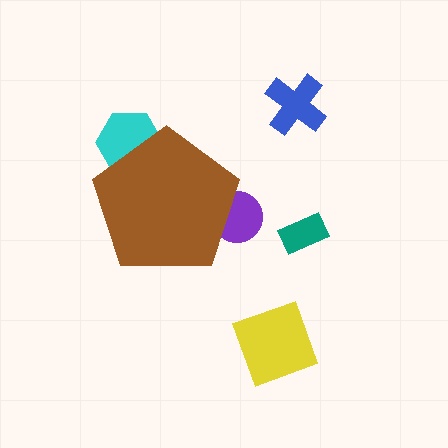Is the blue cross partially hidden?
No, the blue cross is fully visible.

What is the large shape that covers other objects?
A brown pentagon.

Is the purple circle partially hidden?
Yes, the purple circle is partially hidden behind the brown pentagon.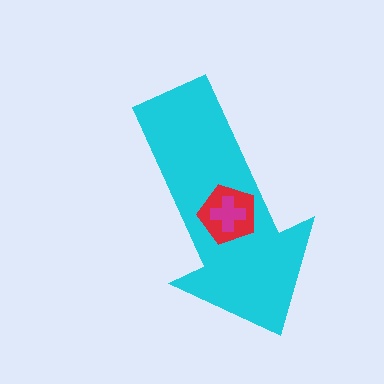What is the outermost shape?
The cyan arrow.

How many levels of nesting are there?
3.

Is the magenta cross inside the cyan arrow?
Yes.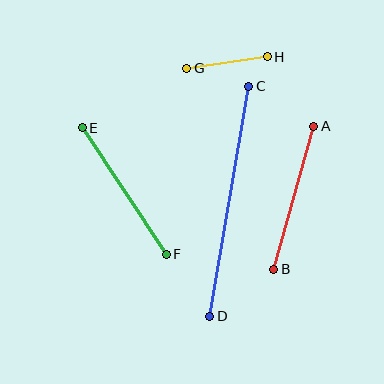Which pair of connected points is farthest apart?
Points C and D are farthest apart.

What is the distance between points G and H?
The distance is approximately 82 pixels.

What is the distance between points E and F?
The distance is approximately 152 pixels.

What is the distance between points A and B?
The distance is approximately 148 pixels.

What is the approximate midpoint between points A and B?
The midpoint is at approximately (294, 198) pixels.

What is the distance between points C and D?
The distance is approximately 233 pixels.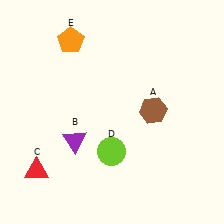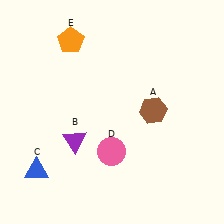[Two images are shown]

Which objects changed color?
C changed from red to blue. D changed from lime to pink.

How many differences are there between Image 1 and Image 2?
There are 2 differences between the two images.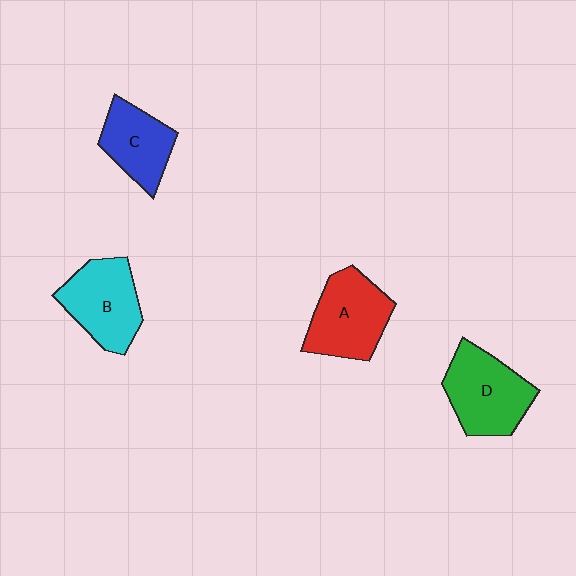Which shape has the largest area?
Shape D (green).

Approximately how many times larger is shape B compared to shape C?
Approximately 1.3 times.